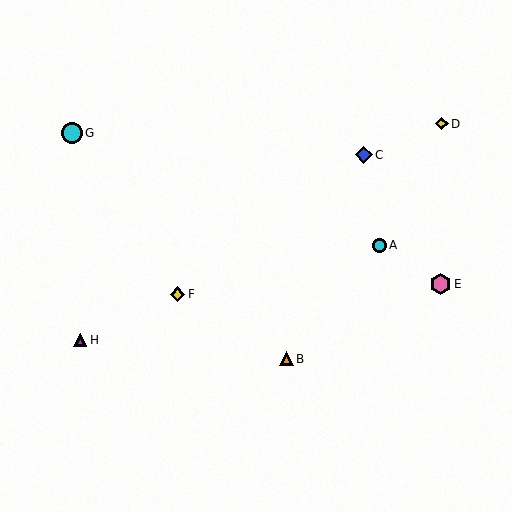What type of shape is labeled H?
Shape H is a purple triangle.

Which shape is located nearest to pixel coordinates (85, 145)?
The cyan circle (labeled G) at (72, 133) is nearest to that location.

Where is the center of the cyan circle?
The center of the cyan circle is at (379, 245).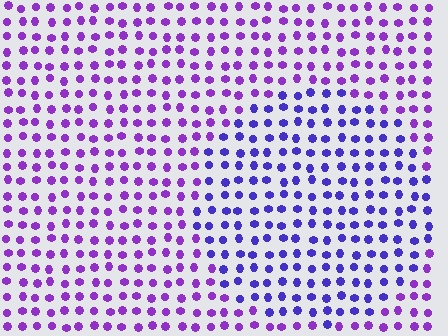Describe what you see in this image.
The image is filled with small purple elements in a uniform arrangement. A circle-shaped region is visible where the elements are tinted to a slightly different hue, forming a subtle color boundary.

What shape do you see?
I see a circle.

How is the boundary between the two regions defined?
The boundary is defined purely by a slight shift in hue (about 31 degrees). Spacing, size, and orientation are identical on both sides.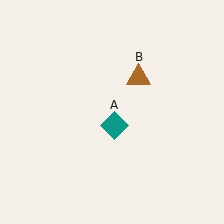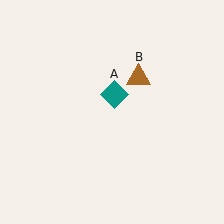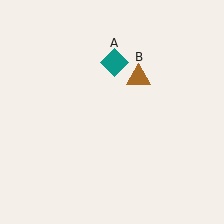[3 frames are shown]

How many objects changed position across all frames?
1 object changed position: teal diamond (object A).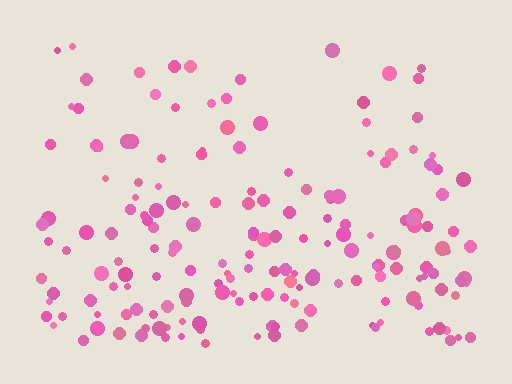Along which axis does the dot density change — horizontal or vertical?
Vertical.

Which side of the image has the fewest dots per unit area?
The top.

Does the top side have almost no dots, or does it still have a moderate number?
Still a moderate number, just noticeably fewer than the bottom.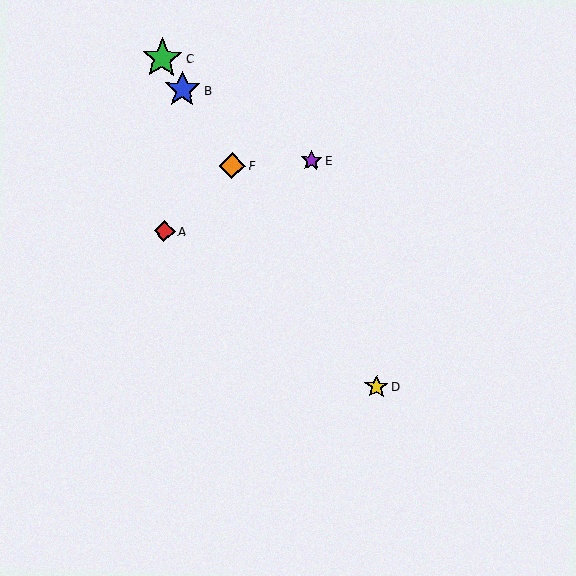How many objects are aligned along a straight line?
4 objects (B, C, D, F) are aligned along a straight line.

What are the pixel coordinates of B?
Object B is at (182, 89).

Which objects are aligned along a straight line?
Objects B, C, D, F are aligned along a straight line.